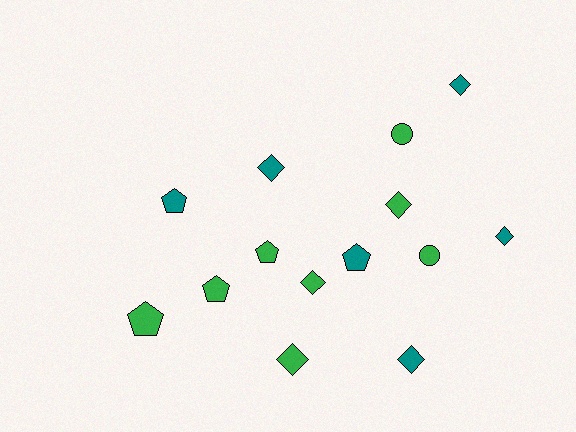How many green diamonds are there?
There are 3 green diamonds.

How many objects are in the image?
There are 14 objects.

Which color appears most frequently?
Green, with 8 objects.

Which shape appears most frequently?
Diamond, with 7 objects.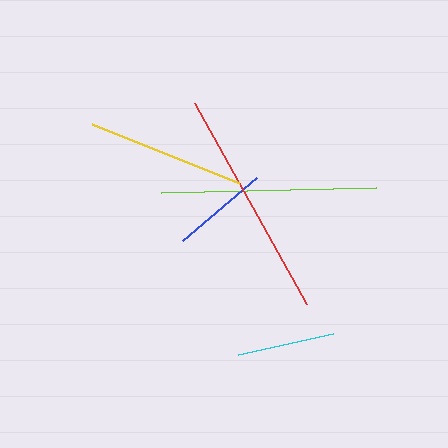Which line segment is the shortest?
The blue line is the shortest at approximately 97 pixels.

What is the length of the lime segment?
The lime segment is approximately 215 pixels long.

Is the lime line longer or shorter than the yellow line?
The lime line is longer than the yellow line.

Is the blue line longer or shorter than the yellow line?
The yellow line is longer than the blue line.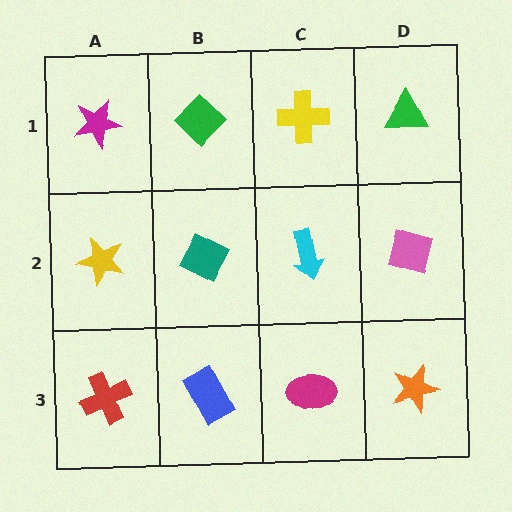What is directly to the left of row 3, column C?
A blue rectangle.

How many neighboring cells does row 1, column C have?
3.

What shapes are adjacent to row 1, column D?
A pink diamond (row 2, column D), a yellow cross (row 1, column C).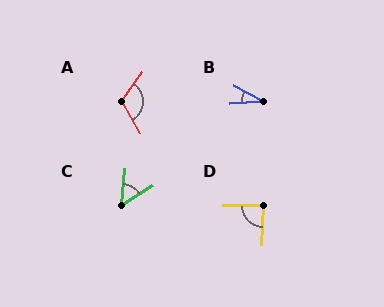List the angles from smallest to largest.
B (32°), C (53°), D (88°), A (114°).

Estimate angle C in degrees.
Approximately 53 degrees.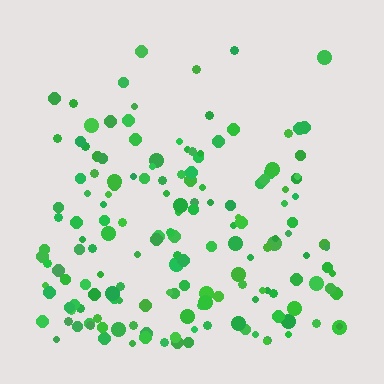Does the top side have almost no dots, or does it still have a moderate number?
Still a moderate number, just noticeably fewer than the bottom.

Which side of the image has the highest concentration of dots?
The bottom.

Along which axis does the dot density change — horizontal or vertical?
Vertical.